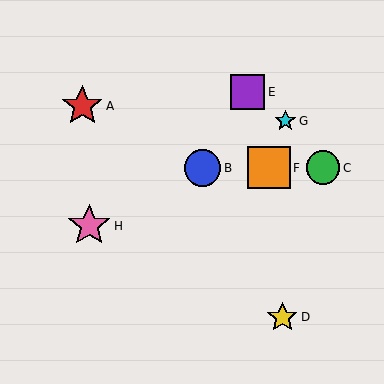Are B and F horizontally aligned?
Yes, both are at y≈168.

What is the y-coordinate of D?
Object D is at y≈317.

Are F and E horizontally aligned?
No, F is at y≈168 and E is at y≈92.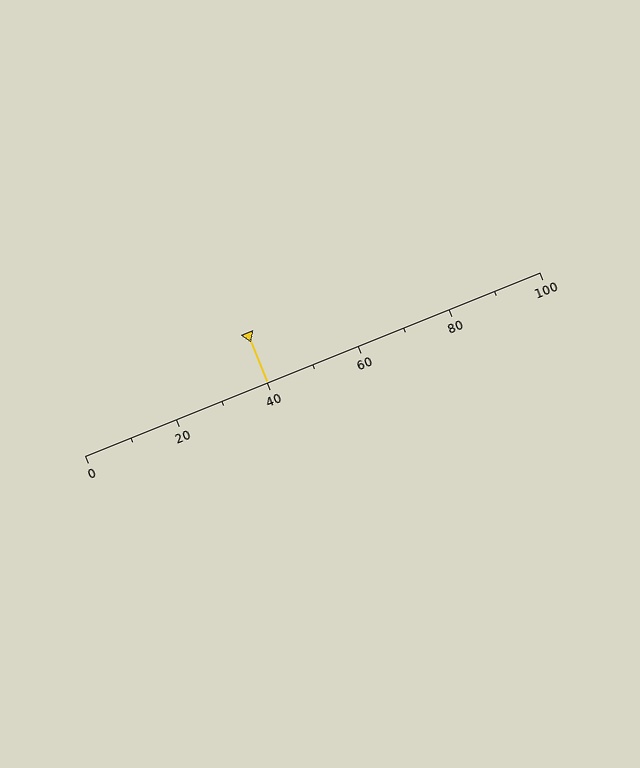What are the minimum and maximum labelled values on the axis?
The axis runs from 0 to 100.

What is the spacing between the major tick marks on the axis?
The major ticks are spaced 20 apart.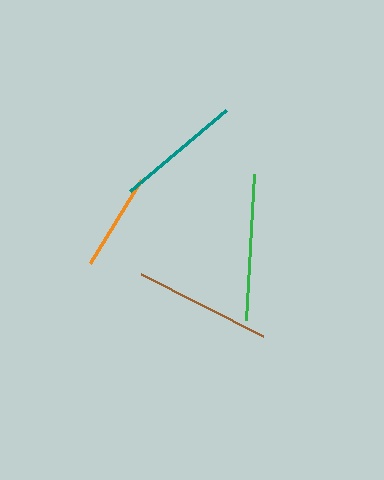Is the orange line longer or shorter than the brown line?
The brown line is longer than the orange line.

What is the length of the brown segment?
The brown segment is approximately 138 pixels long.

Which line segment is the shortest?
The orange line is the shortest at approximately 98 pixels.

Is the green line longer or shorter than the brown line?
The green line is longer than the brown line.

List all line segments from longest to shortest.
From longest to shortest: green, brown, teal, orange.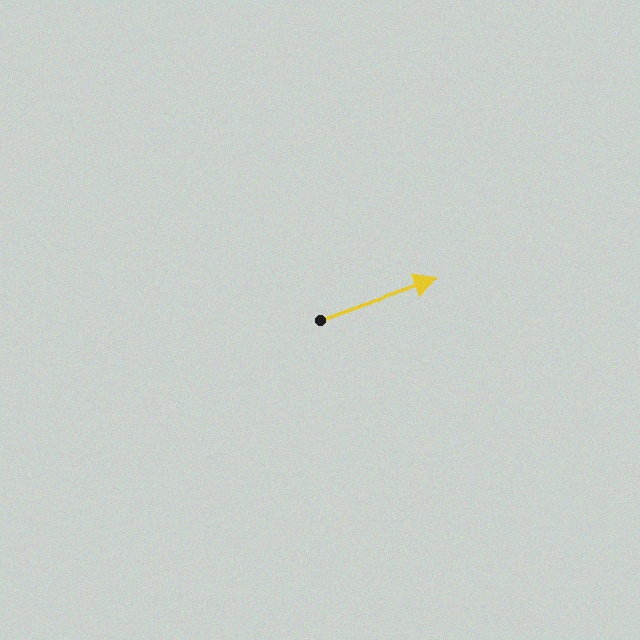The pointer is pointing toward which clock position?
Roughly 2 o'clock.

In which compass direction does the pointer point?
East.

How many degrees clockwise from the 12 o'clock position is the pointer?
Approximately 70 degrees.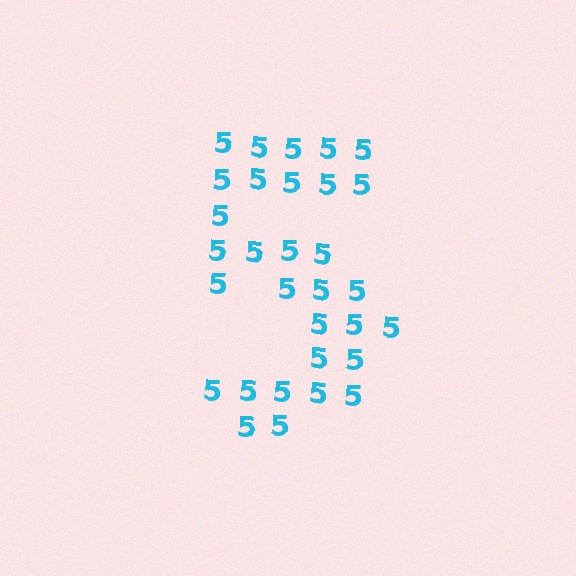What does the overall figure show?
The overall figure shows the digit 5.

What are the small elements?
The small elements are digit 5's.